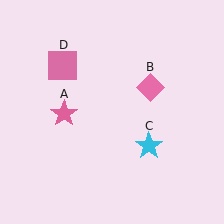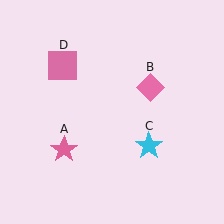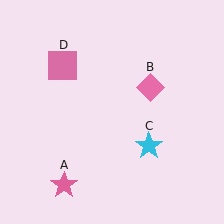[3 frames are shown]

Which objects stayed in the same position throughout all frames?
Pink diamond (object B) and cyan star (object C) and pink square (object D) remained stationary.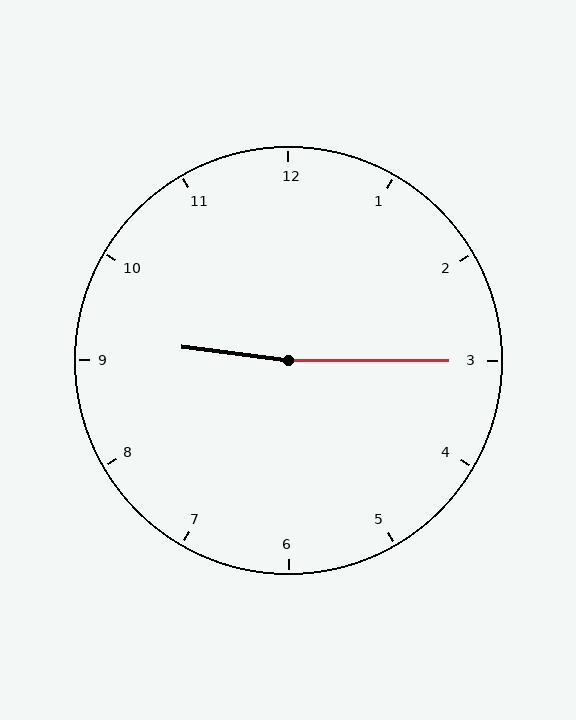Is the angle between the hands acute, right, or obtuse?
It is obtuse.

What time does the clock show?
9:15.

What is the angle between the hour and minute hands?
Approximately 172 degrees.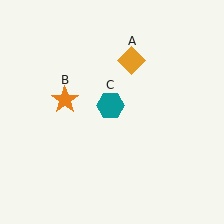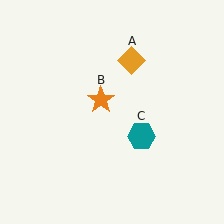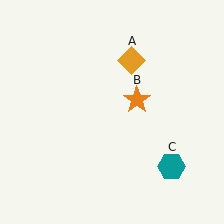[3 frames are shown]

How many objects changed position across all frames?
2 objects changed position: orange star (object B), teal hexagon (object C).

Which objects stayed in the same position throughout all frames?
Orange diamond (object A) remained stationary.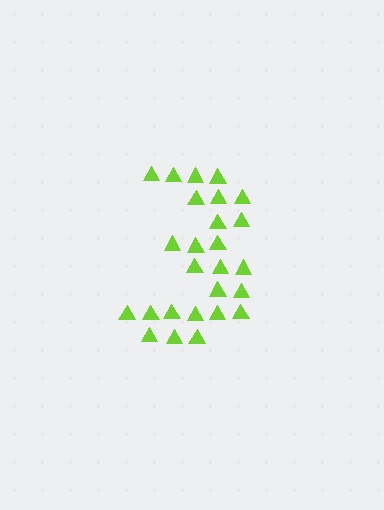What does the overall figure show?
The overall figure shows the digit 3.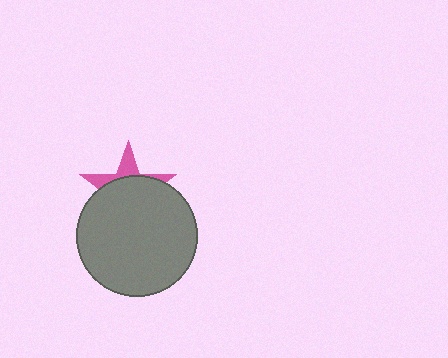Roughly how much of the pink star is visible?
A small part of it is visible (roughly 31%).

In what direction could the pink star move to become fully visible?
The pink star could move up. That would shift it out from behind the gray circle entirely.